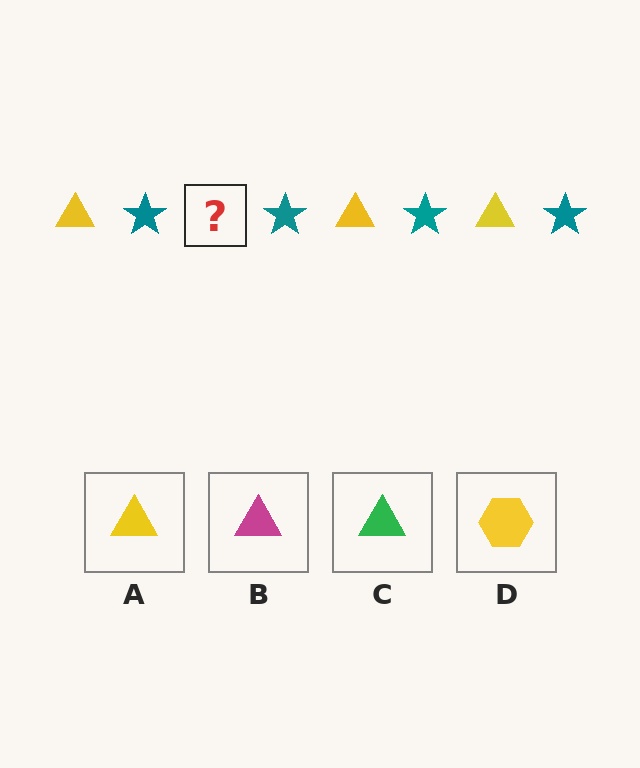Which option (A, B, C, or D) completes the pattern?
A.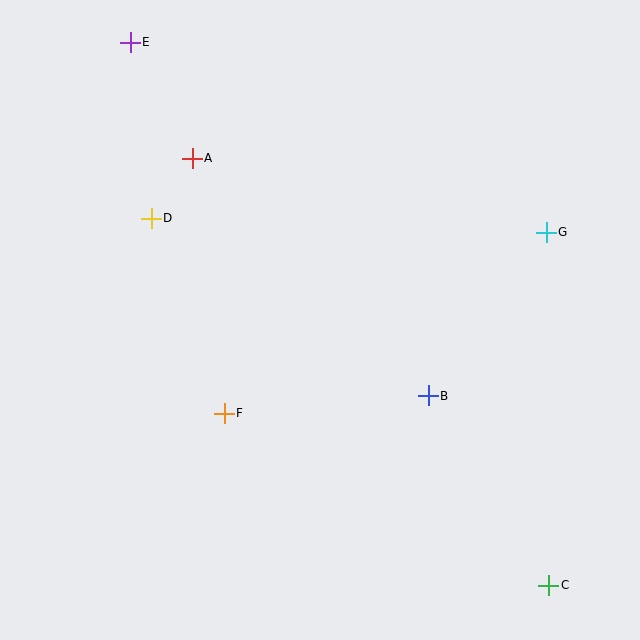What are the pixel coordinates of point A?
Point A is at (192, 158).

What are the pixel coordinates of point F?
Point F is at (224, 413).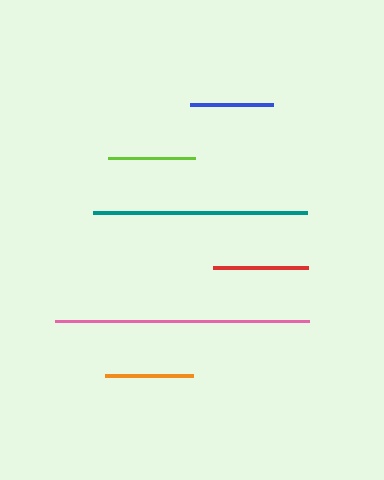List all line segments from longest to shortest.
From longest to shortest: pink, teal, red, orange, lime, blue.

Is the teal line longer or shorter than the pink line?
The pink line is longer than the teal line.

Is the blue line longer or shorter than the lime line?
The lime line is longer than the blue line.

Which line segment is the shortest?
The blue line is the shortest at approximately 83 pixels.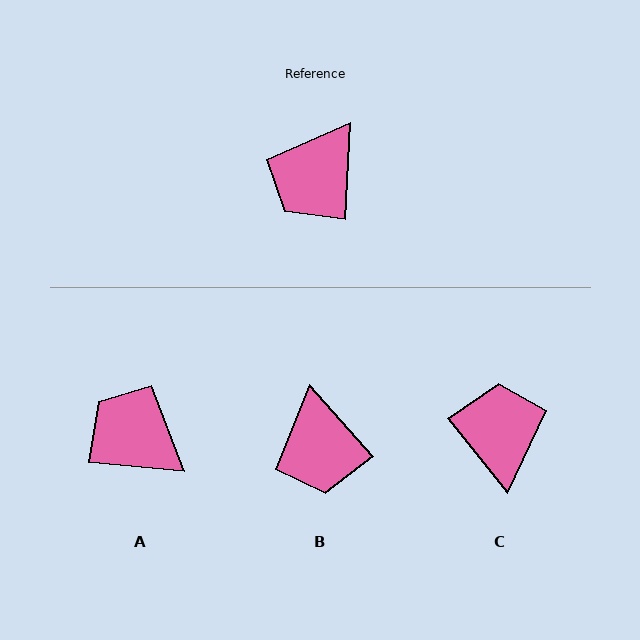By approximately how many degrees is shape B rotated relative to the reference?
Approximately 45 degrees counter-clockwise.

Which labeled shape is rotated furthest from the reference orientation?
C, about 139 degrees away.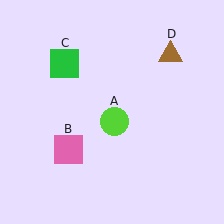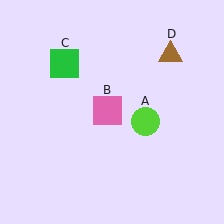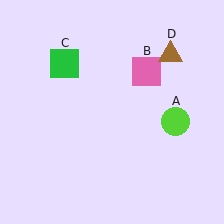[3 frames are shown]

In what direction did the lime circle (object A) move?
The lime circle (object A) moved right.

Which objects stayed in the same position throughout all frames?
Green square (object C) and brown triangle (object D) remained stationary.